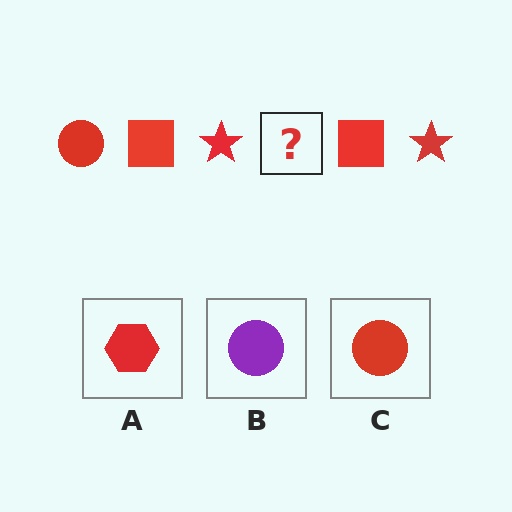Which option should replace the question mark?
Option C.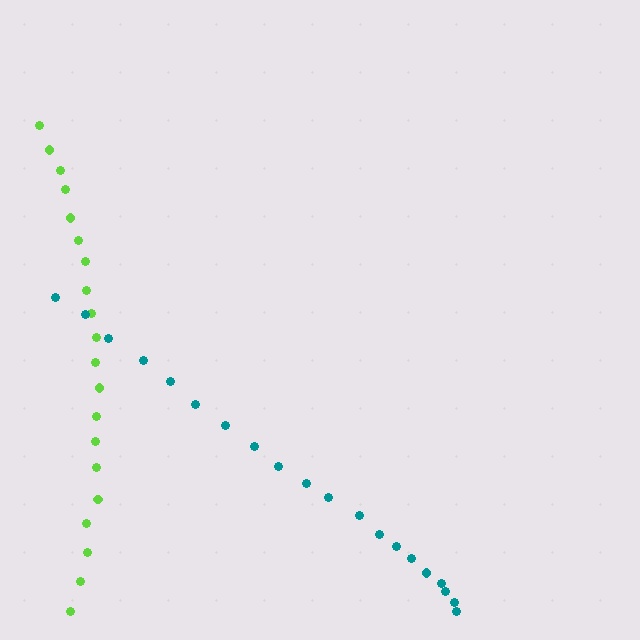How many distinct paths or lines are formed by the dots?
There are 2 distinct paths.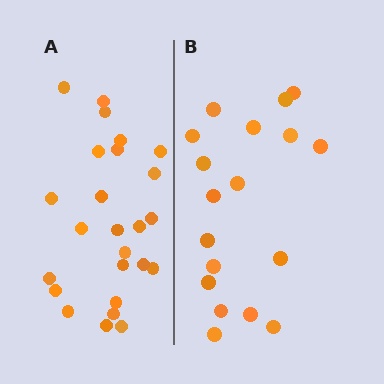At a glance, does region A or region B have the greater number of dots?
Region A (the left region) has more dots.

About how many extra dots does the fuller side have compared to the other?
Region A has roughly 8 or so more dots than region B.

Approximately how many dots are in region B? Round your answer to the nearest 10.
About 20 dots. (The exact count is 18, which rounds to 20.)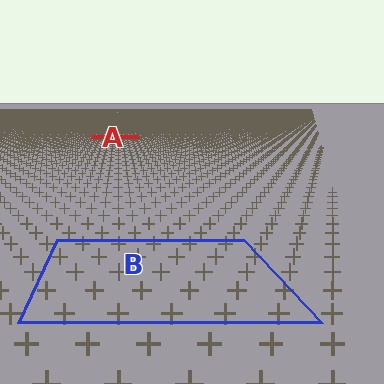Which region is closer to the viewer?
Region B is closer. The texture elements there are larger and more spread out.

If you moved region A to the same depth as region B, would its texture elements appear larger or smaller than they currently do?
They would appear larger. At a closer depth, the same texture elements are projected at a bigger on-screen size.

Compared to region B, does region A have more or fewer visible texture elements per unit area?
Region A has more texture elements per unit area — they are packed more densely because it is farther away.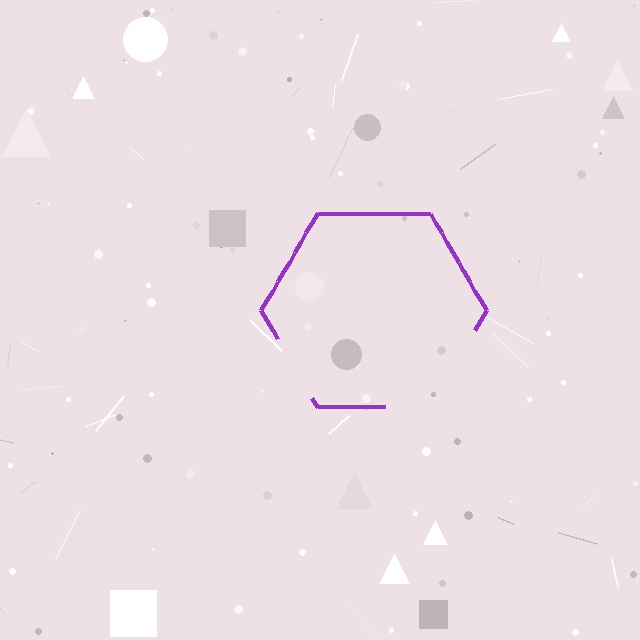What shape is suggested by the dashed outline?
The dashed outline suggests a hexagon.